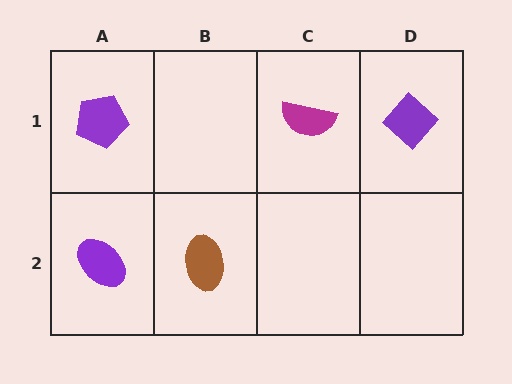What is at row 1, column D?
A purple diamond.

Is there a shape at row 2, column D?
No, that cell is empty.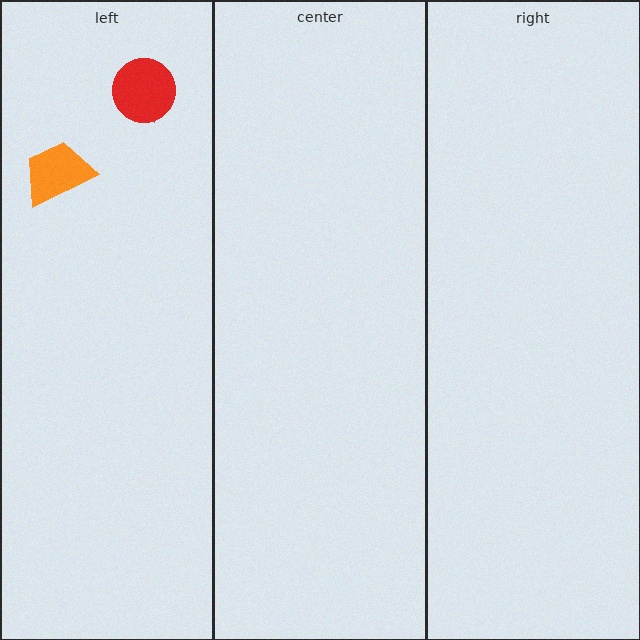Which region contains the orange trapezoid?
The left region.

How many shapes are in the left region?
3.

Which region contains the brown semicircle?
The left region.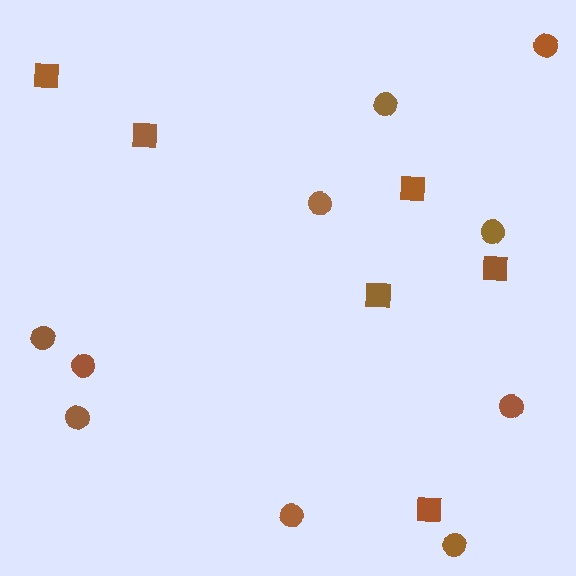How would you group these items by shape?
There are 2 groups: one group of squares (6) and one group of circles (10).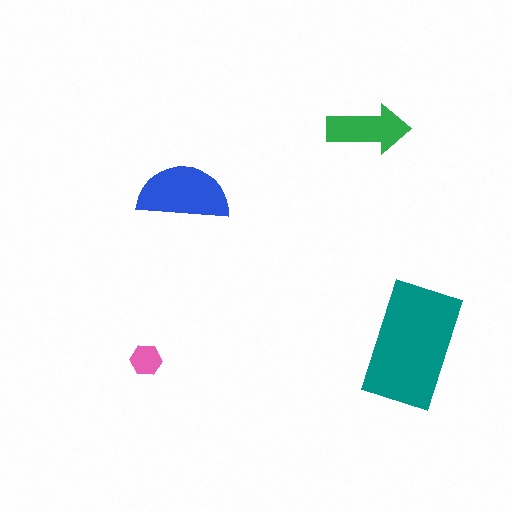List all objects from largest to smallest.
The teal rectangle, the blue semicircle, the green arrow, the pink hexagon.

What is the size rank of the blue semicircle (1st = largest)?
2nd.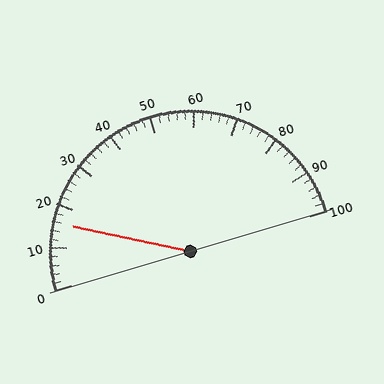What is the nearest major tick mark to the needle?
The nearest major tick mark is 20.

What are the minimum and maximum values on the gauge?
The gauge ranges from 0 to 100.